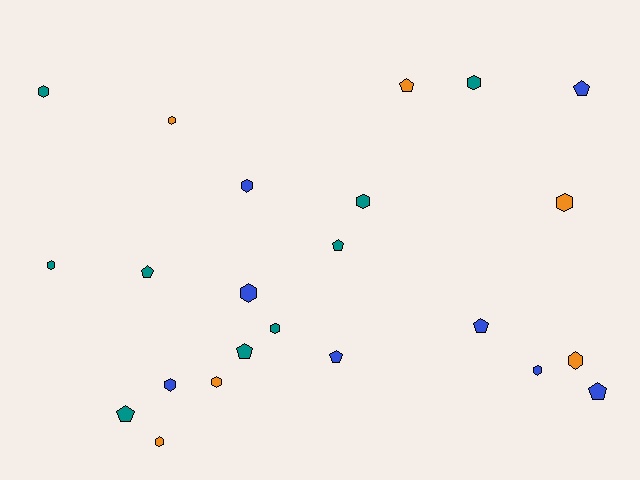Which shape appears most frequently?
Hexagon, with 14 objects.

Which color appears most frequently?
Teal, with 9 objects.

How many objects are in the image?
There are 23 objects.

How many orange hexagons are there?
There are 5 orange hexagons.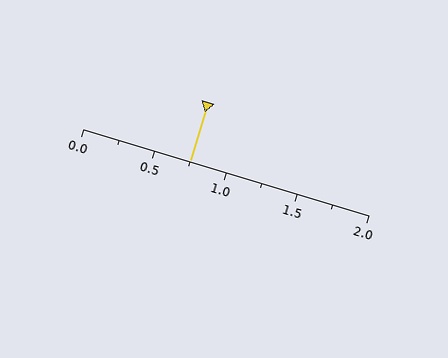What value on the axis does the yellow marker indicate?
The marker indicates approximately 0.75.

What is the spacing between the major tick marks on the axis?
The major ticks are spaced 0.5 apart.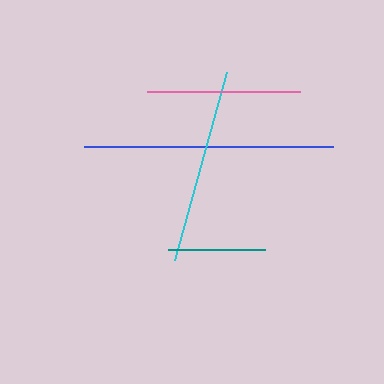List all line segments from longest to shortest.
From longest to shortest: blue, cyan, pink, teal.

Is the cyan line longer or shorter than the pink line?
The cyan line is longer than the pink line.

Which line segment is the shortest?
The teal line is the shortest at approximately 97 pixels.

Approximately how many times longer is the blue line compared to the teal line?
The blue line is approximately 2.6 times the length of the teal line.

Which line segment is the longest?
The blue line is the longest at approximately 249 pixels.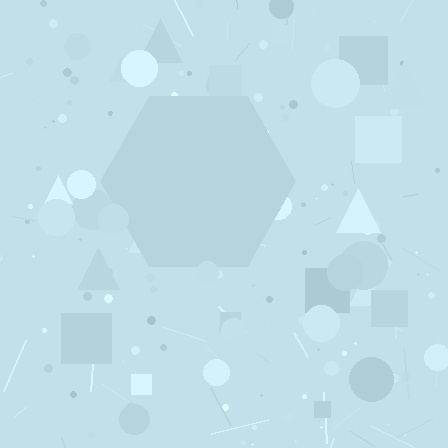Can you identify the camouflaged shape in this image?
The camouflaged shape is a hexagon.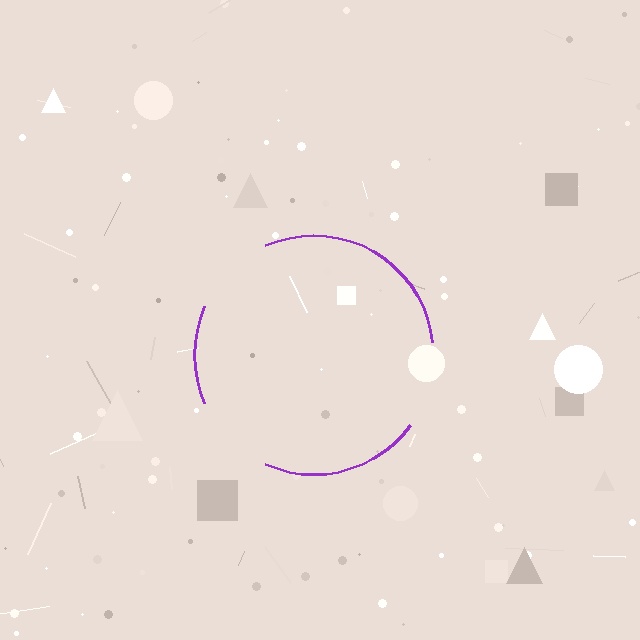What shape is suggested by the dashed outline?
The dashed outline suggests a circle.